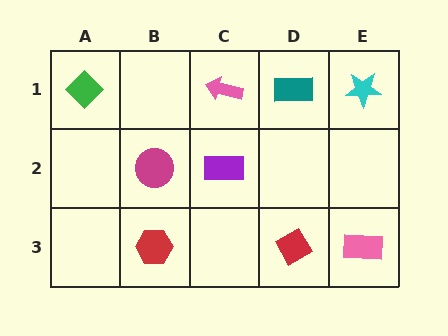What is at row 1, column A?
A green diamond.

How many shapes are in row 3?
3 shapes.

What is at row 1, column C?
A pink arrow.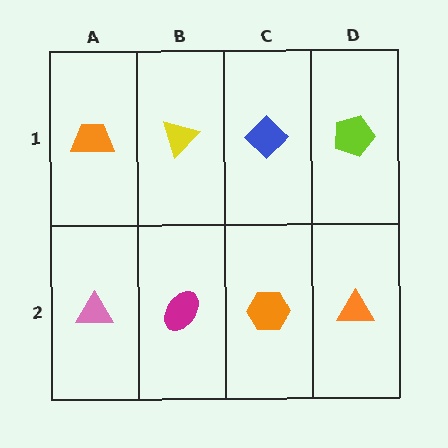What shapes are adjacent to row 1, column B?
A magenta ellipse (row 2, column B), an orange trapezoid (row 1, column A), a blue diamond (row 1, column C).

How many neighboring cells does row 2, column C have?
3.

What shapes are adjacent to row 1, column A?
A pink triangle (row 2, column A), a yellow triangle (row 1, column B).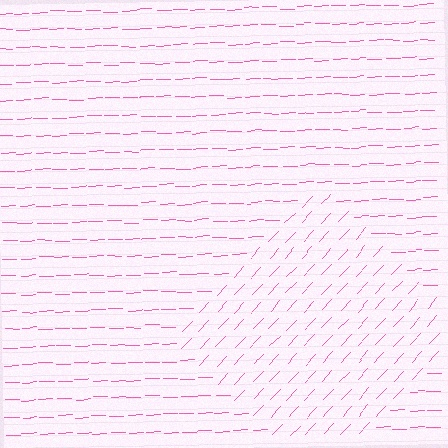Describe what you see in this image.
The image is filled with small pink line segments. A diamond region in the image has lines oriented differently from the surrounding lines, creating a visible texture boundary.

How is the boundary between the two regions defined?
The boundary is defined purely by a change in line orientation (approximately 45 degrees difference). All lines are the same color and thickness.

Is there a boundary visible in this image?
Yes, there is a texture boundary formed by a change in line orientation.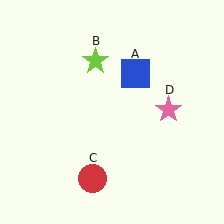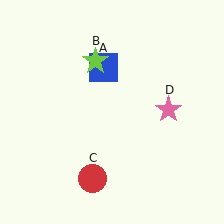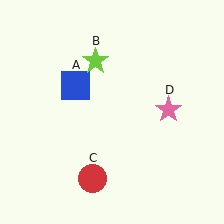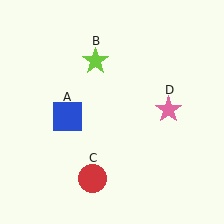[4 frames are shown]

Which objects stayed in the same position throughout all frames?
Lime star (object B) and red circle (object C) and pink star (object D) remained stationary.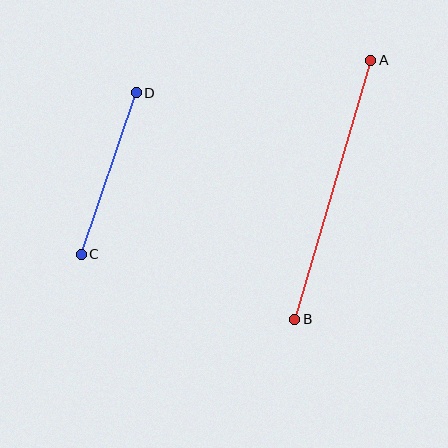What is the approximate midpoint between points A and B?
The midpoint is at approximately (333, 190) pixels.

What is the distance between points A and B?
The distance is approximately 270 pixels.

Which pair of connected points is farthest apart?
Points A and B are farthest apart.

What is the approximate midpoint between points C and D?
The midpoint is at approximately (109, 173) pixels.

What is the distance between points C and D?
The distance is approximately 170 pixels.